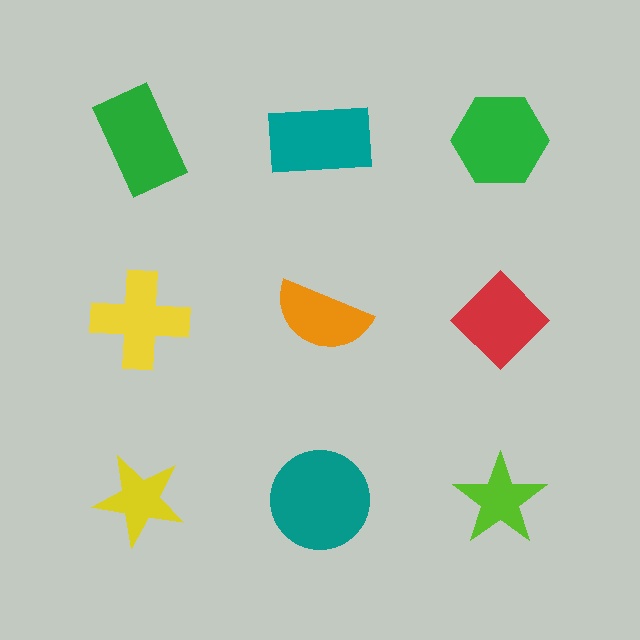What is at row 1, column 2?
A teal rectangle.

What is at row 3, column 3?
A lime star.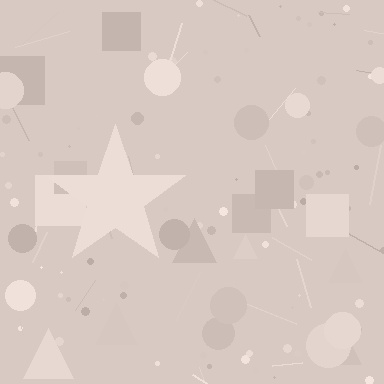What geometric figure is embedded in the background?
A star is embedded in the background.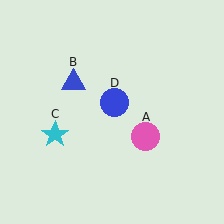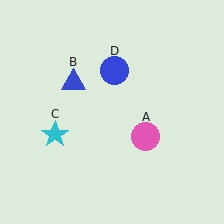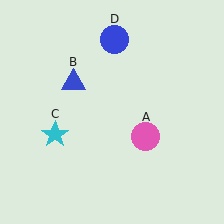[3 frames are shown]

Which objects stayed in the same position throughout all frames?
Pink circle (object A) and blue triangle (object B) and cyan star (object C) remained stationary.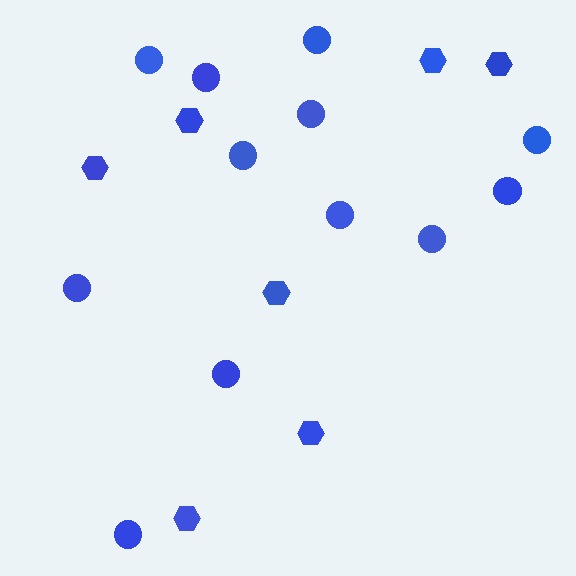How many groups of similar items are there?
There are 2 groups: one group of hexagons (7) and one group of circles (12).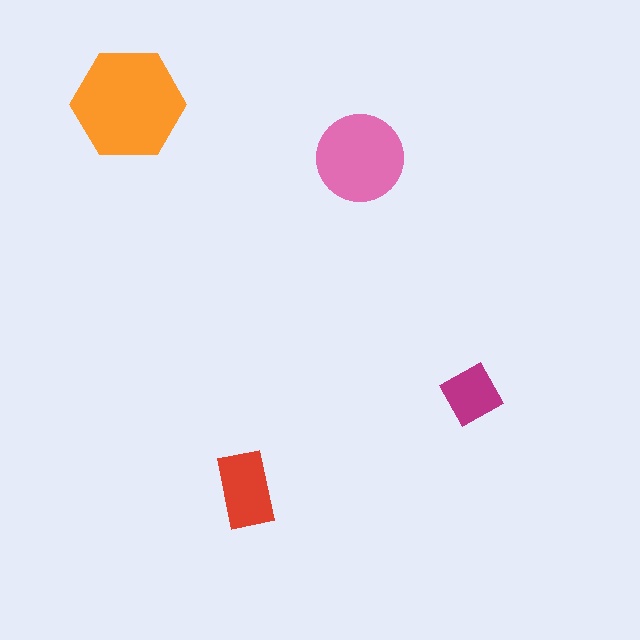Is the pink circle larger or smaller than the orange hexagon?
Smaller.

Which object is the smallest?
The magenta square.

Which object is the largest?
The orange hexagon.